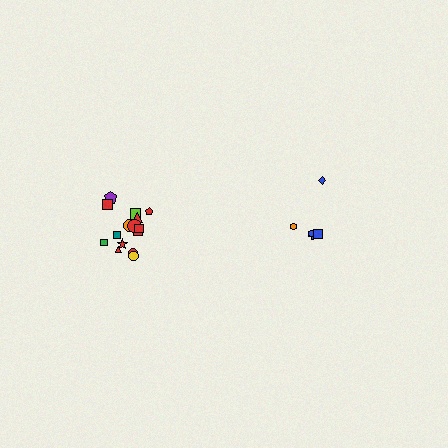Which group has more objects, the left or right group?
The left group.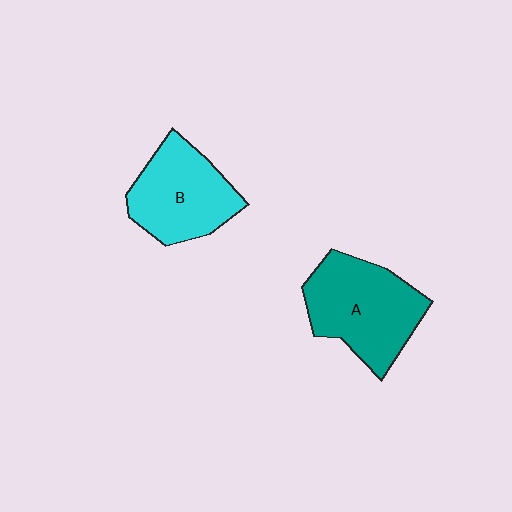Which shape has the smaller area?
Shape B (cyan).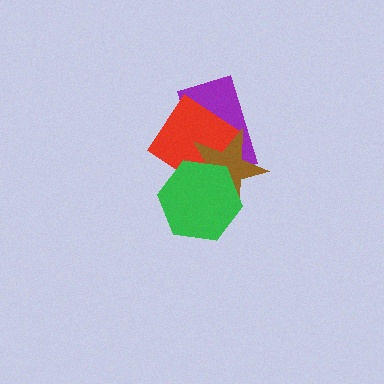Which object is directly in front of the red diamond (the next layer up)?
The brown star is directly in front of the red diamond.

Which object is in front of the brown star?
The green hexagon is in front of the brown star.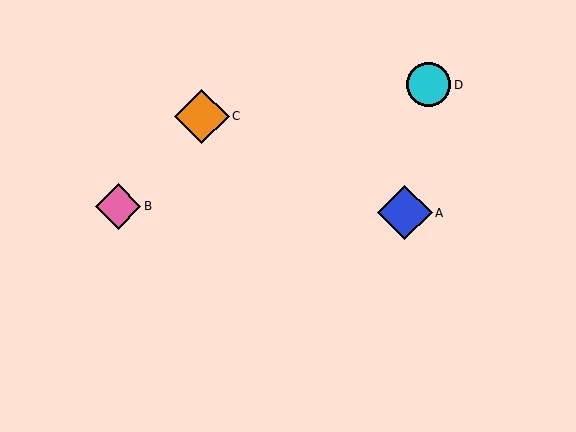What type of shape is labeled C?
Shape C is an orange diamond.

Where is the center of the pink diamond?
The center of the pink diamond is at (118, 206).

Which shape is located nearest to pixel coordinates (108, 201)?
The pink diamond (labeled B) at (118, 206) is nearest to that location.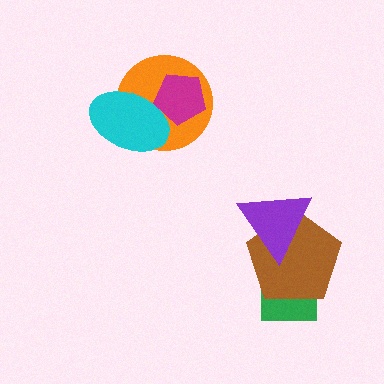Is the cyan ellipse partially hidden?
Yes, it is partially covered by another shape.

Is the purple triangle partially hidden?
No, no other shape covers it.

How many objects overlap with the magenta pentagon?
2 objects overlap with the magenta pentagon.